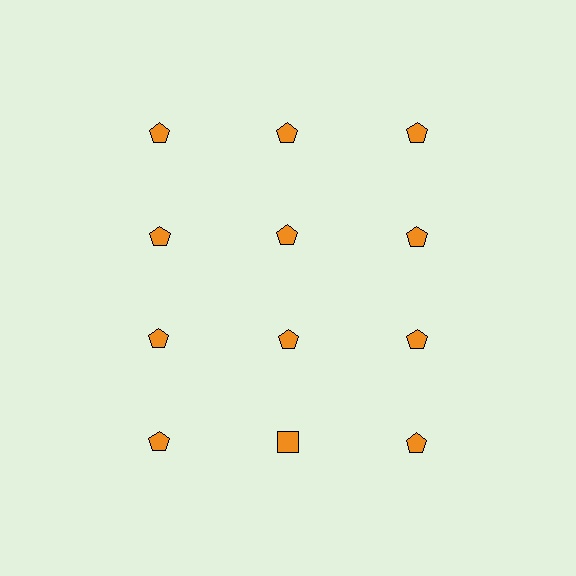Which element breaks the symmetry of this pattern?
The orange square in the fourth row, second from left column breaks the symmetry. All other shapes are orange pentagons.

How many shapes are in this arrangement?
There are 12 shapes arranged in a grid pattern.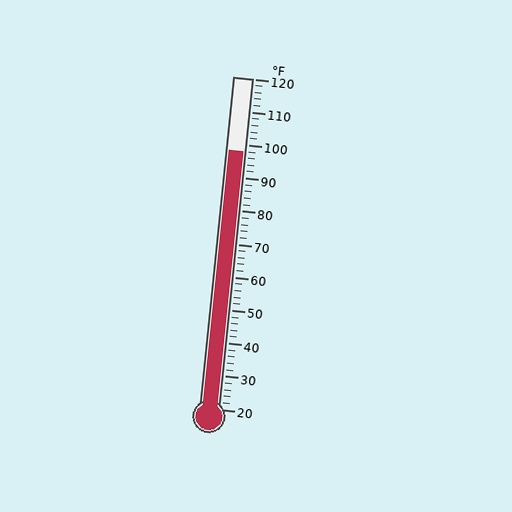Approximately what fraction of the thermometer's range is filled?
The thermometer is filled to approximately 80% of its range.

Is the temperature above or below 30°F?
The temperature is above 30°F.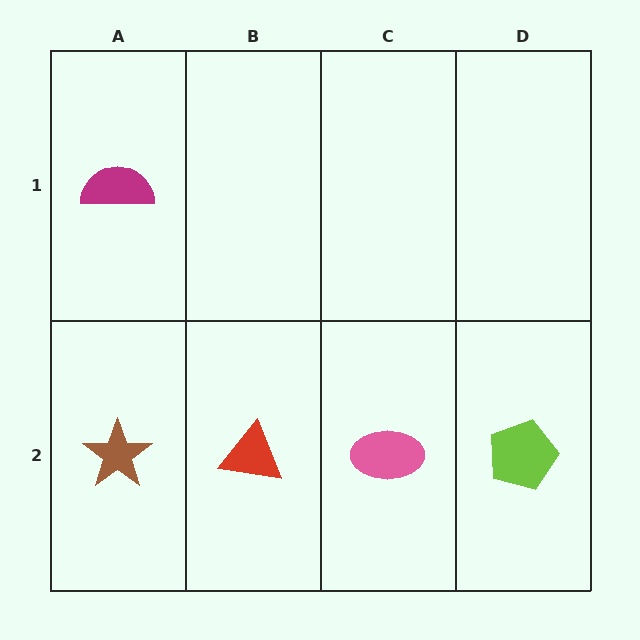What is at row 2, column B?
A red triangle.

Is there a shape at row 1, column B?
No, that cell is empty.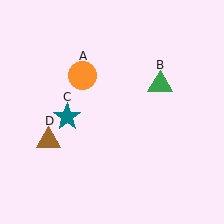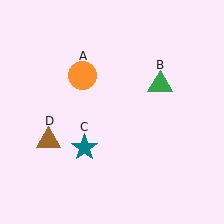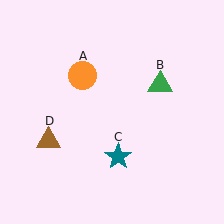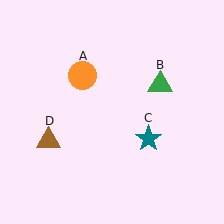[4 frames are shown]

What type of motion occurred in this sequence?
The teal star (object C) rotated counterclockwise around the center of the scene.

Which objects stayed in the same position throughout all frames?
Orange circle (object A) and green triangle (object B) and brown triangle (object D) remained stationary.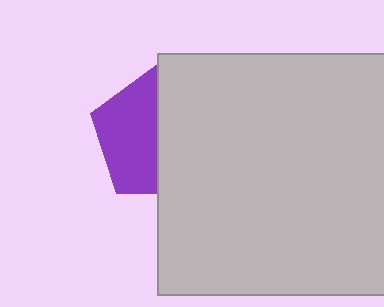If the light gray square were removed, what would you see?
You would see the complete purple pentagon.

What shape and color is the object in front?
The object in front is a light gray square.